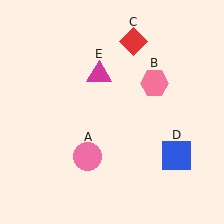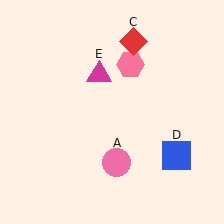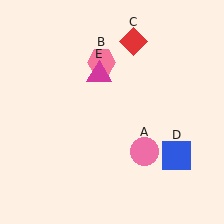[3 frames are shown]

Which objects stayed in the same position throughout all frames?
Red diamond (object C) and blue square (object D) and magenta triangle (object E) remained stationary.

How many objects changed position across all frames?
2 objects changed position: pink circle (object A), pink hexagon (object B).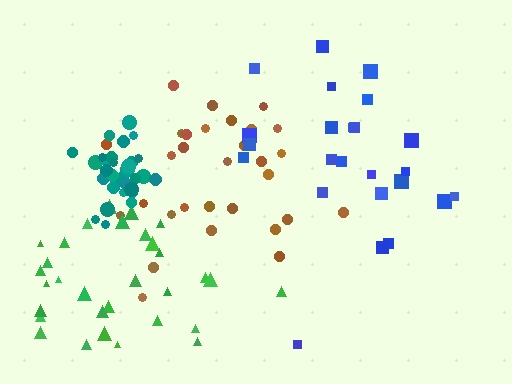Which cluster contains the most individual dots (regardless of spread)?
Green (31).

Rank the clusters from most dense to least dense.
teal, brown, green, blue.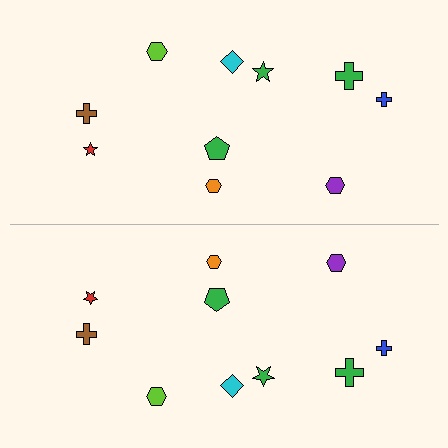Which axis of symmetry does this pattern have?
The pattern has a horizontal axis of symmetry running through the center of the image.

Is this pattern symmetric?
Yes, this pattern has bilateral (reflection) symmetry.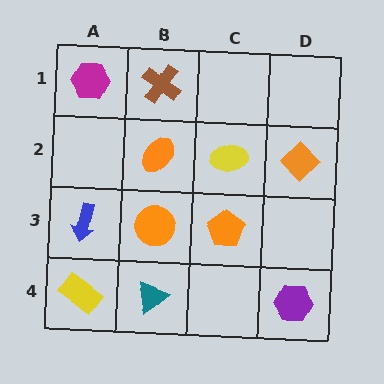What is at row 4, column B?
A teal triangle.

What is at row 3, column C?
An orange pentagon.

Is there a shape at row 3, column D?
No, that cell is empty.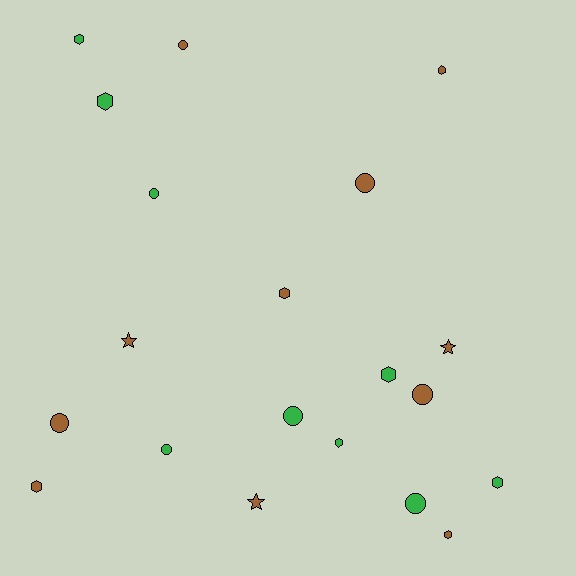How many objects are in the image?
There are 20 objects.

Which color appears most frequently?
Brown, with 11 objects.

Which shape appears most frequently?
Hexagon, with 9 objects.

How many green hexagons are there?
There are 5 green hexagons.